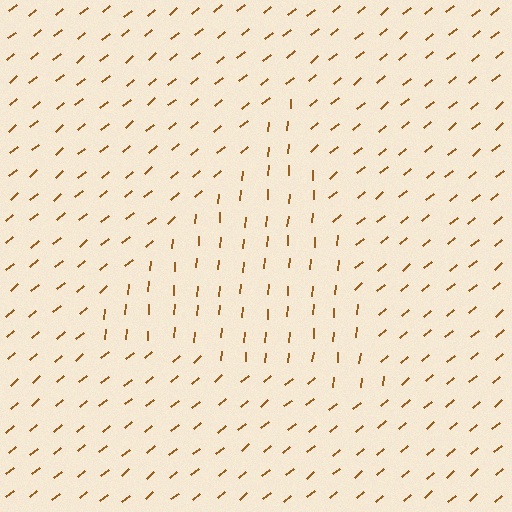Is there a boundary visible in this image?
Yes, there is a texture boundary formed by a change in line orientation.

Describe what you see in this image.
The image is filled with small brown line segments. A triangle region in the image has lines oriented differently from the surrounding lines, creating a visible texture boundary.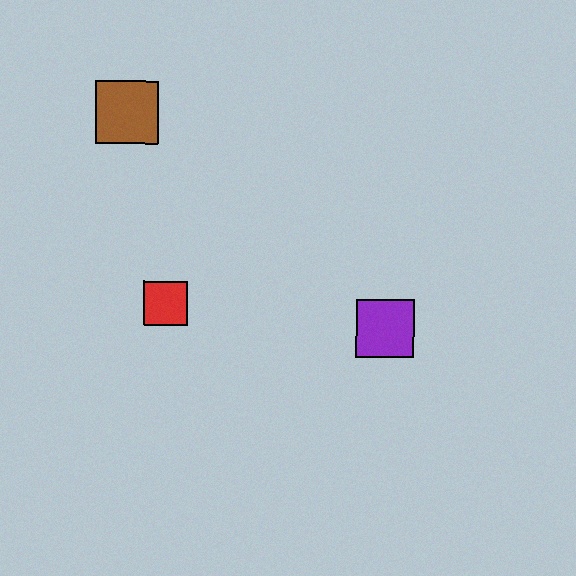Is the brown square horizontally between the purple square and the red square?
No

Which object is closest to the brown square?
The red square is closest to the brown square.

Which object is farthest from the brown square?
The purple square is farthest from the brown square.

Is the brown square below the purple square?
No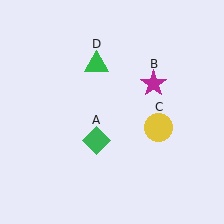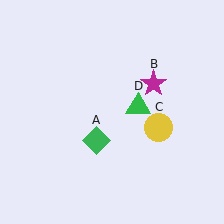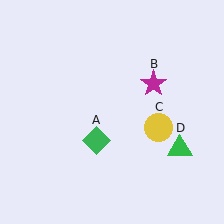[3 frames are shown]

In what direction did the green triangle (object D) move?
The green triangle (object D) moved down and to the right.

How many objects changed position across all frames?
1 object changed position: green triangle (object D).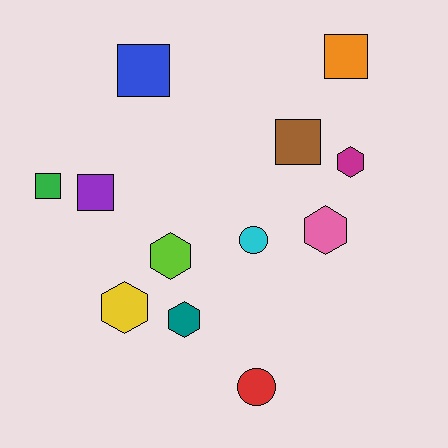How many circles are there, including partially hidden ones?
There are 2 circles.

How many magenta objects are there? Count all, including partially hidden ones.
There is 1 magenta object.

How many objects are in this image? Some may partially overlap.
There are 12 objects.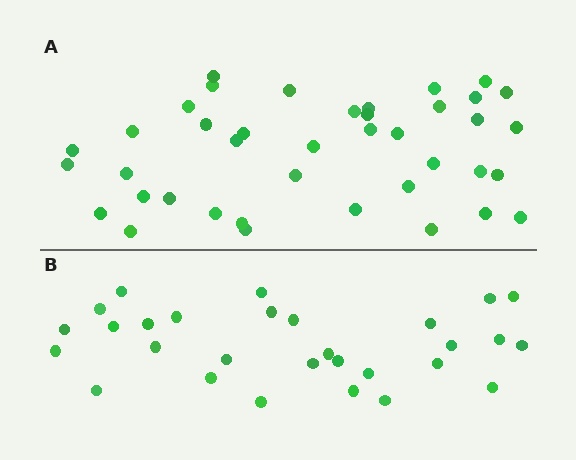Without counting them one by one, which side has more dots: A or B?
Region A (the top region) has more dots.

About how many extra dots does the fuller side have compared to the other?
Region A has roughly 12 or so more dots than region B.